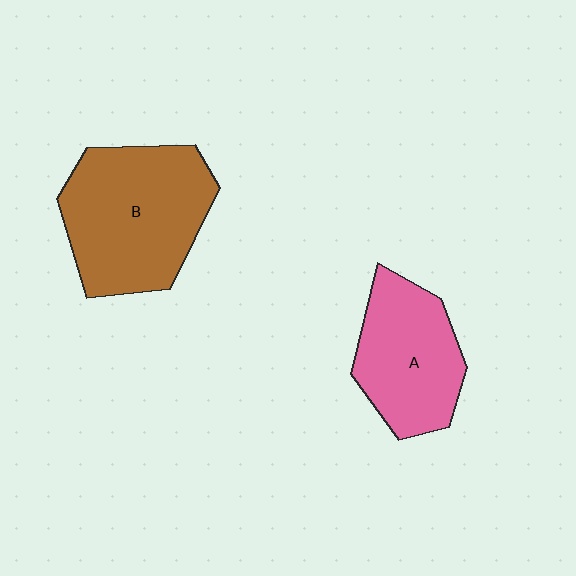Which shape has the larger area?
Shape B (brown).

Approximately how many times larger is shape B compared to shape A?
Approximately 1.4 times.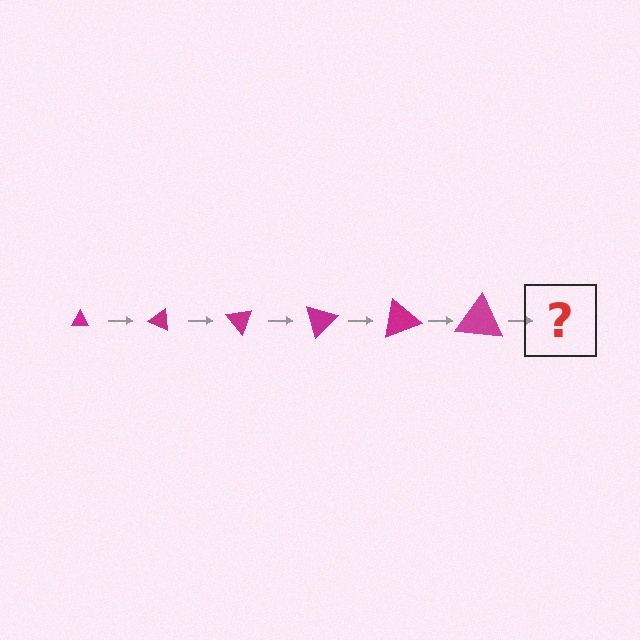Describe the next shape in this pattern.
It should be a triangle, larger than the previous one and rotated 150 degrees from the start.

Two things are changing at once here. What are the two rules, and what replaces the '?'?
The two rules are that the triangle grows larger each step and it rotates 25 degrees each step. The '?' should be a triangle, larger than the previous one and rotated 150 degrees from the start.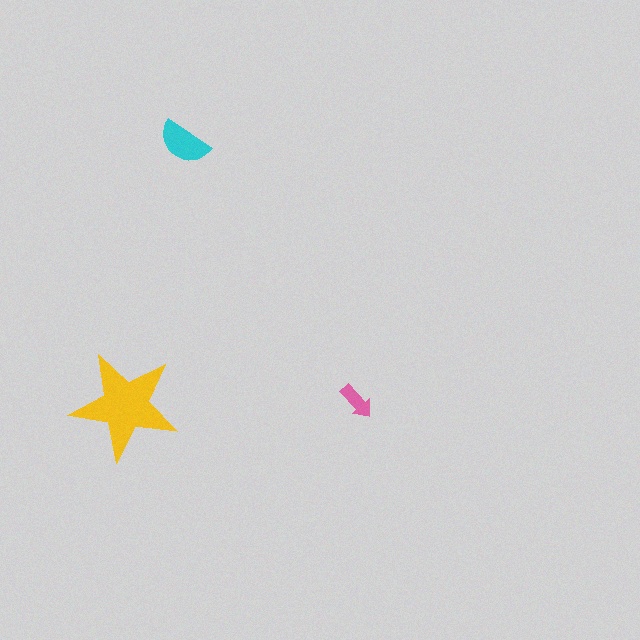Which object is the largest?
The yellow star.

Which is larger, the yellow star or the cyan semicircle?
The yellow star.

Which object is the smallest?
The pink arrow.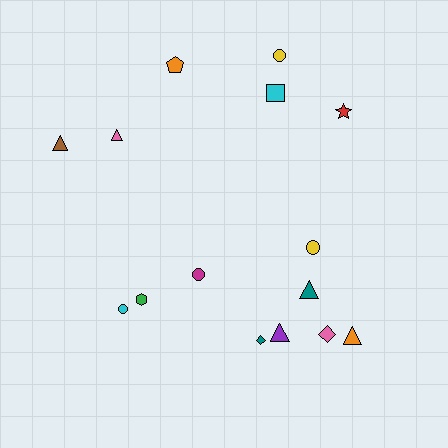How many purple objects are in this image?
There is 1 purple object.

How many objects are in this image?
There are 15 objects.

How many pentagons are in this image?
There is 1 pentagon.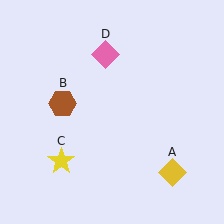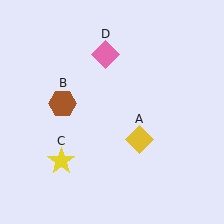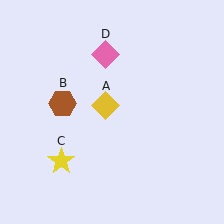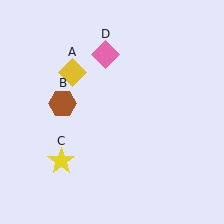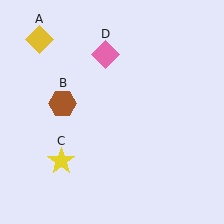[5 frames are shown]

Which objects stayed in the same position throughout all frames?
Brown hexagon (object B) and yellow star (object C) and pink diamond (object D) remained stationary.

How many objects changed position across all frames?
1 object changed position: yellow diamond (object A).